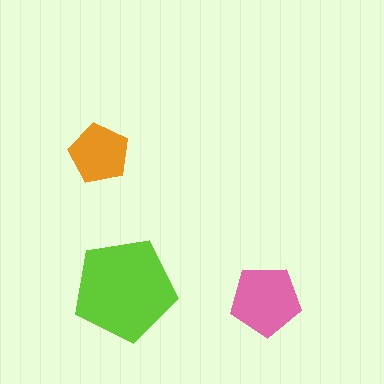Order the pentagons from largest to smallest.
the lime one, the pink one, the orange one.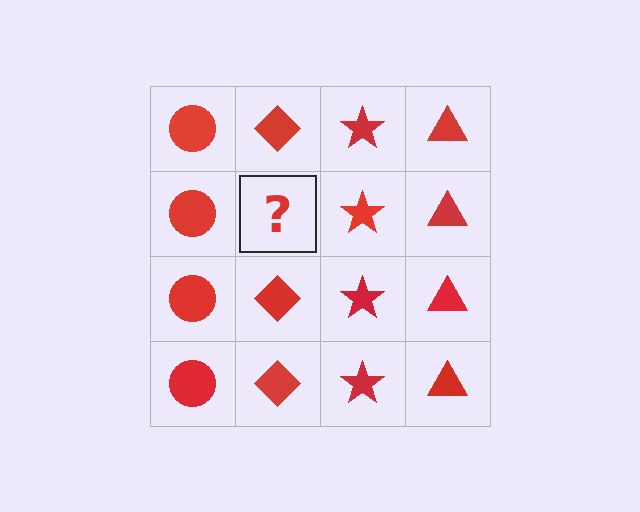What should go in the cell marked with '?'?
The missing cell should contain a red diamond.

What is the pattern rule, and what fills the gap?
The rule is that each column has a consistent shape. The gap should be filled with a red diamond.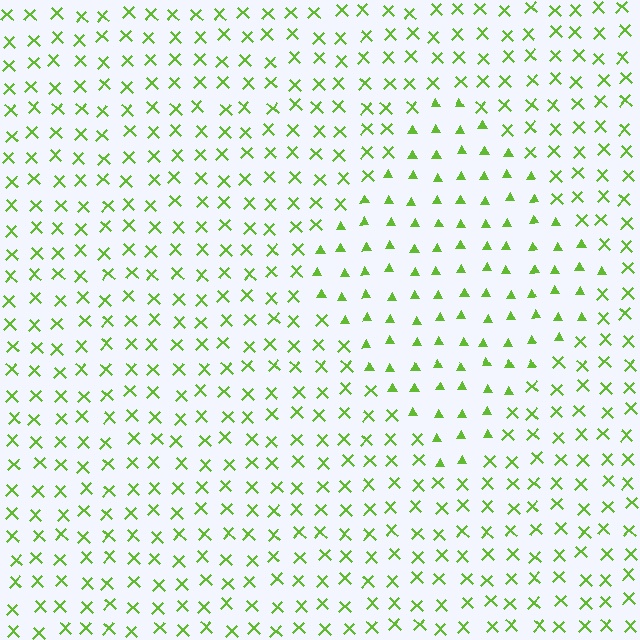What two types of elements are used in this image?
The image uses triangles inside the diamond region and X marks outside it.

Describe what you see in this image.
The image is filled with small lime elements arranged in a uniform grid. A diamond-shaped region contains triangles, while the surrounding area contains X marks. The boundary is defined purely by the change in element shape.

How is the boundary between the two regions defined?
The boundary is defined by a change in element shape: triangles inside vs. X marks outside. All elements share the same color and spacing.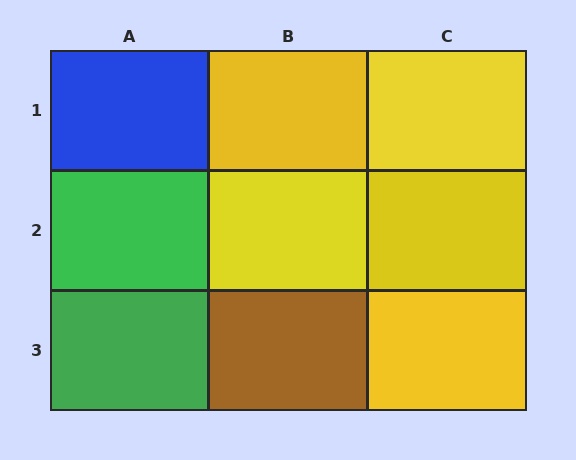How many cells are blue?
1 cell is blue.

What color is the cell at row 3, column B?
Brown.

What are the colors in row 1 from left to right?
Blue, yellow, yellow.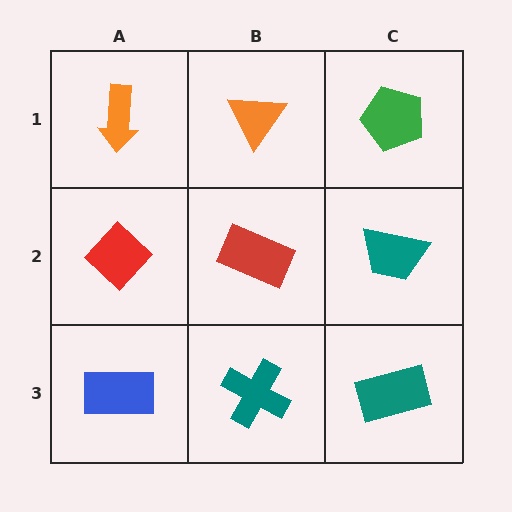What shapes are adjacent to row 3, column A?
A red diamond (row 2, column A), a teal cross (row 3, column B).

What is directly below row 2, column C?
A teal rectangle.